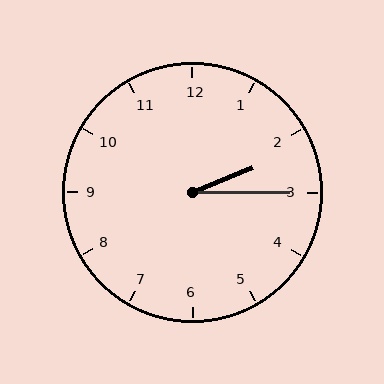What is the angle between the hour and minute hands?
Approximately 22 degrees.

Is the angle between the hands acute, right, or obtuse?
It is acute.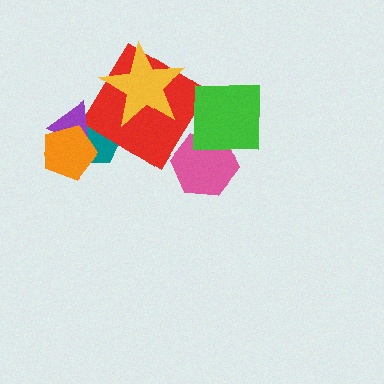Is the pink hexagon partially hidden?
Yes, it is partially covered by another shape.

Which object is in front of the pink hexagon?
The green square is in front of the pink hexagon.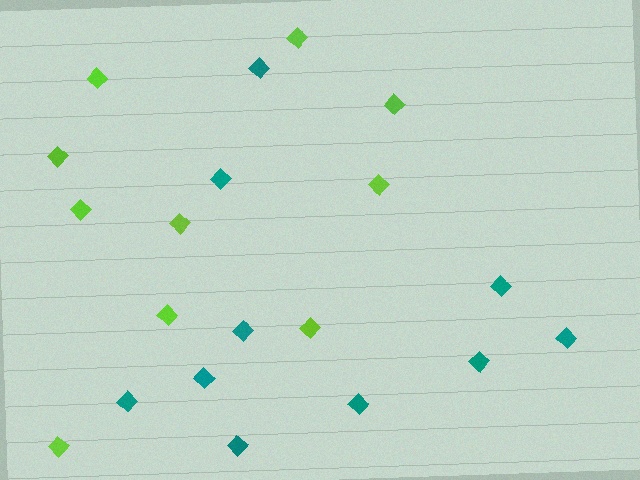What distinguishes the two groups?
There are 2 groups: one group of teal diamonds (10) and one group of lime diamonds (10).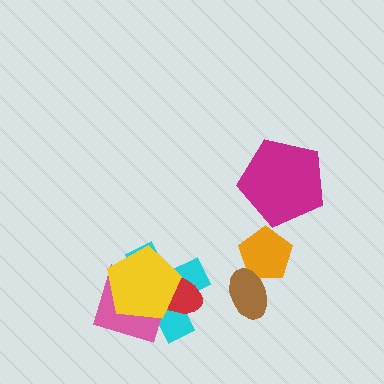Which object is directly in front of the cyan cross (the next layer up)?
The pink square is directly in front of the cyan cross.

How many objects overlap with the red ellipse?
3 objects overlap with the red ellipse.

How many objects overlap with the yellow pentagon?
3 objects overlap with the yellow pentagon.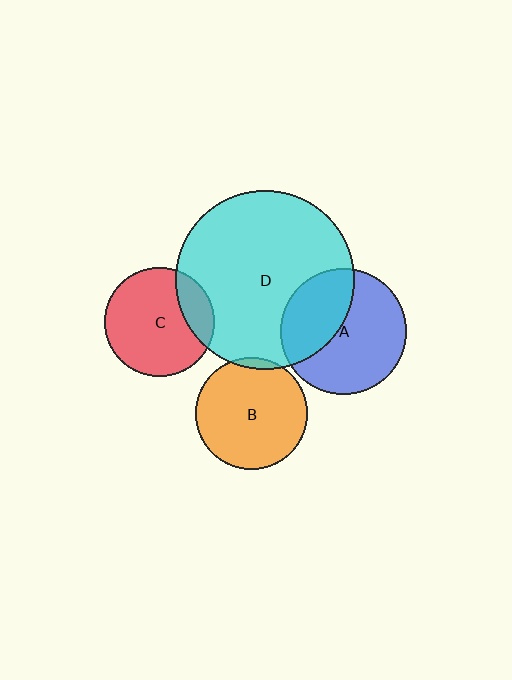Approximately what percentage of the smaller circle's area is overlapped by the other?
Approximately 20%.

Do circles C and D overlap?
Yes.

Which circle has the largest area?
Circle D (cyan).